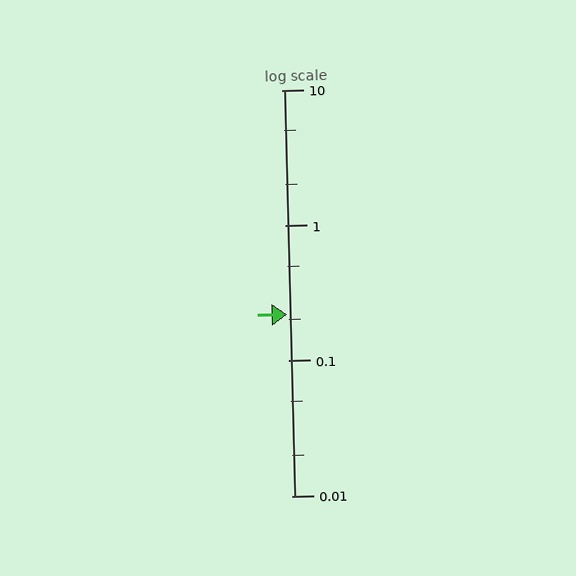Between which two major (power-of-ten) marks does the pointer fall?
The pointer is between 0.1 and 1.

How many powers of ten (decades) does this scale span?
The scale spans 3 decades, from 0.01 to 10.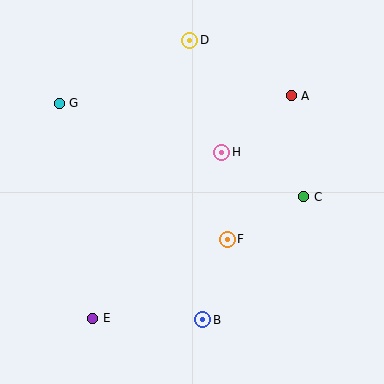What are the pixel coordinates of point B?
Point B is at (203, 320).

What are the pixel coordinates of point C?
Point C is at (304, 197).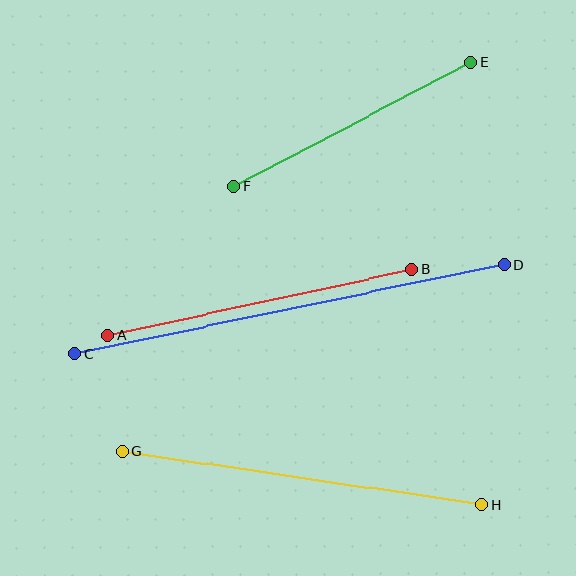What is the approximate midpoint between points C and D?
The midpoint is at approximately (290, 309) pixels.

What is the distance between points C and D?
The distance is approximately 438 pixels.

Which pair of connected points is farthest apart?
Points C and D are farthest apart.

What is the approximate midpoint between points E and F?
The midpoint is at approximately (352, 124) pixels.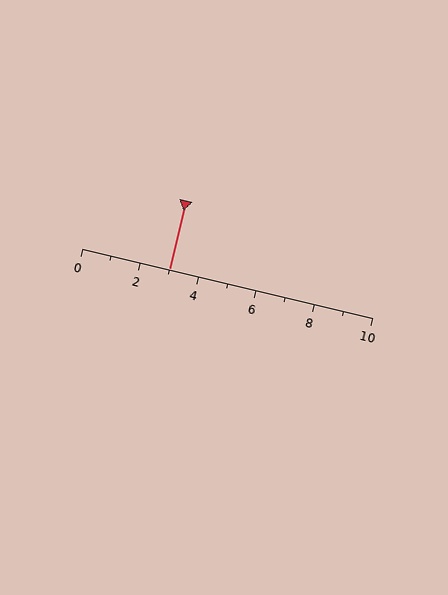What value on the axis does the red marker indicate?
The marker indicates approximately 3.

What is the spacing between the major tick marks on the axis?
The major ticks are spaced 2 apart.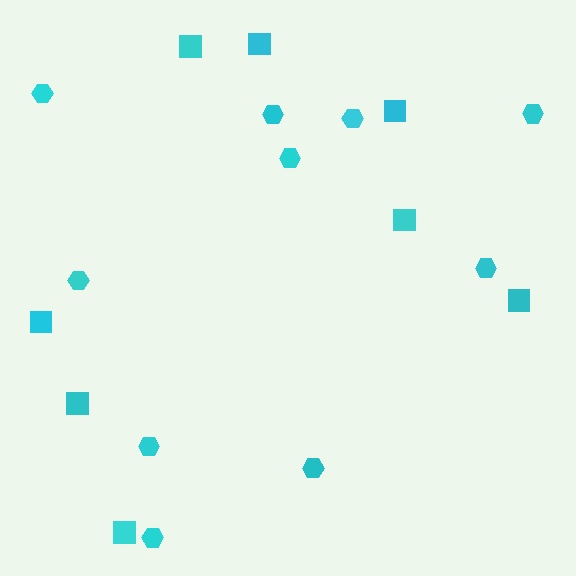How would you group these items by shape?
There are 2 groups: one group of hexagons (10) and one group of squares (8).